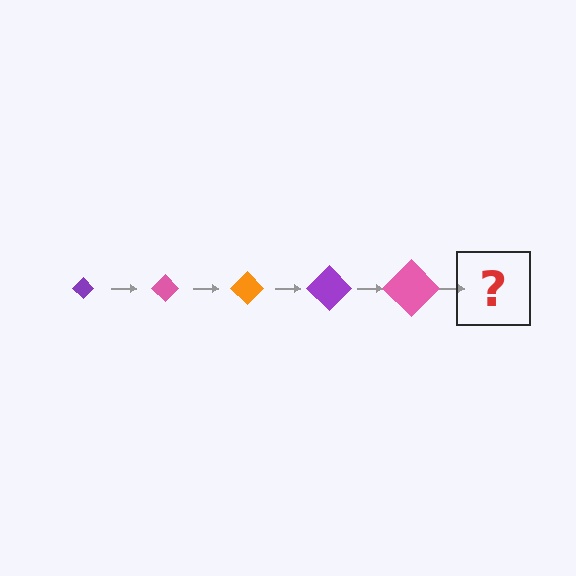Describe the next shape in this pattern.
It should be an orange diamond, larger than the previous one.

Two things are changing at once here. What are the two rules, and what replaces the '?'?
The two rules are that the diamond grows larger each step and the color cycles through purple, pink, and orange. The '?' should be an orange diamond, larger than the previous one.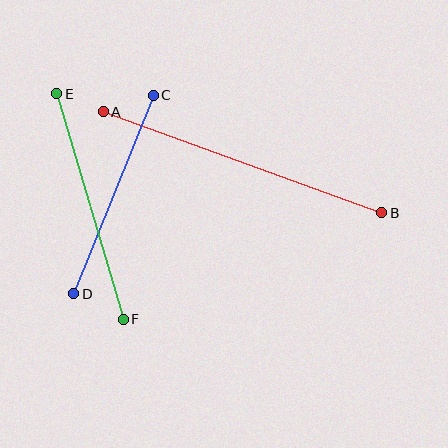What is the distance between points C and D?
The distance is approximately 214 pixels.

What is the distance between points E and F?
The distance is approximately 235 pixels.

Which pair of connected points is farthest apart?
Points A and B are farthest apart.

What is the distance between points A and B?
The distance is approximately 297 pixels.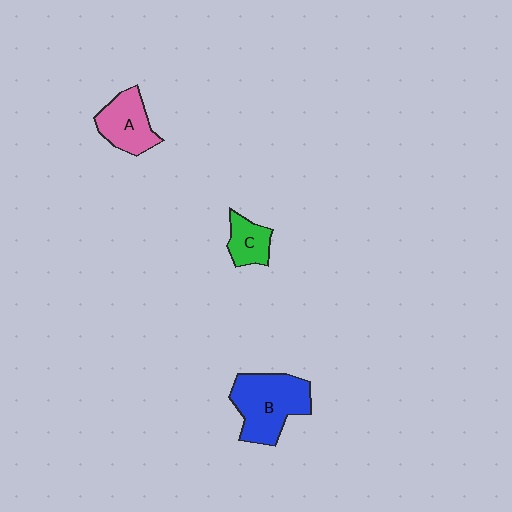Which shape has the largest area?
Shape B (blue).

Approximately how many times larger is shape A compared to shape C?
Approximately 1.5 times.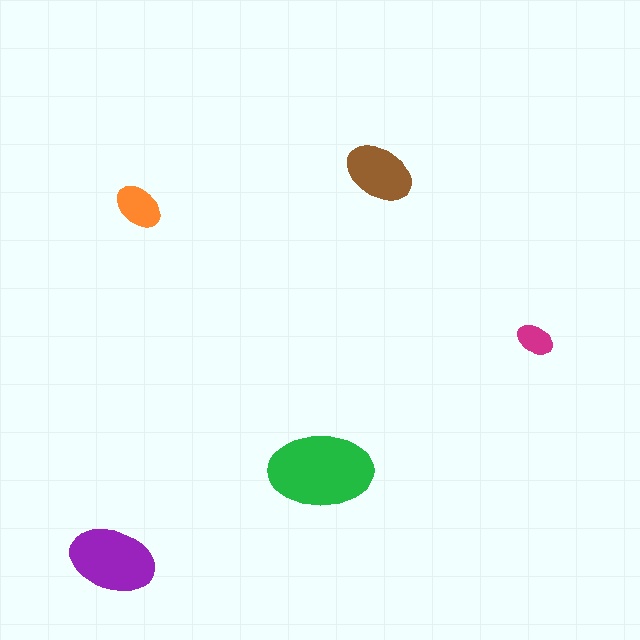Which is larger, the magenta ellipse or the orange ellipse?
The orange one.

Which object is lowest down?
The purple ellipse is bottommost.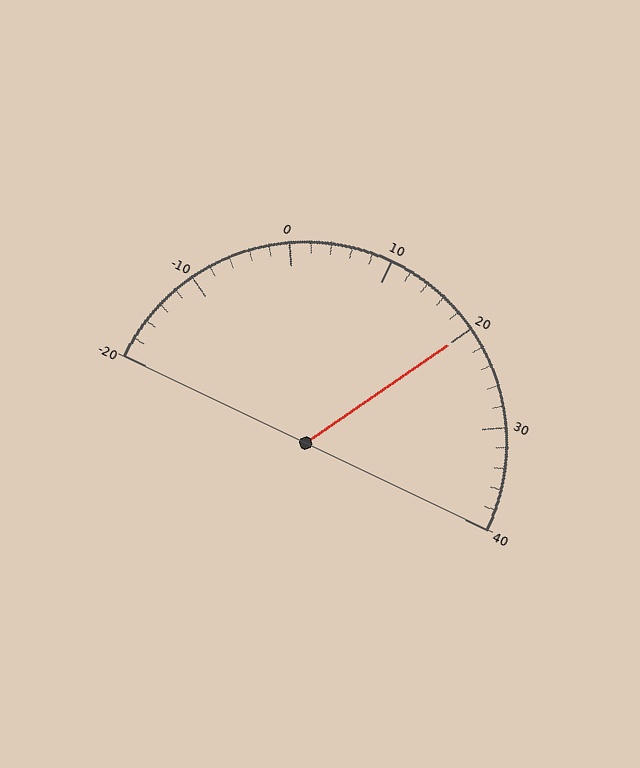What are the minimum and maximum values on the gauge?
The gauge ranges from -20 to 40.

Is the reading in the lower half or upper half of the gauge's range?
The reading is in the upper half of the range (-20 to 40).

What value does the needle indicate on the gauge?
The needle indicates approximately 20.